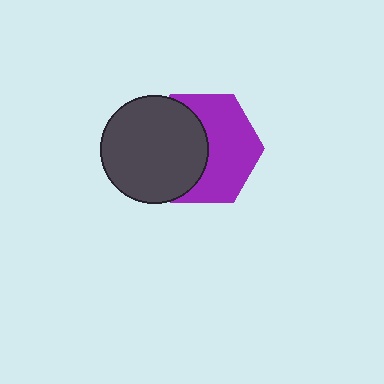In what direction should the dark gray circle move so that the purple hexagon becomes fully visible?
The dark gray circle should move left. That is the shortest direction to clear the overlap and leave the purple hexagon fully visible.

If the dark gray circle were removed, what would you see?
You would see the complete purple hexagon.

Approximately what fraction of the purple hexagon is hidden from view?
Roughly 45% of the purple hexagon is hidden behind the dark gray circle.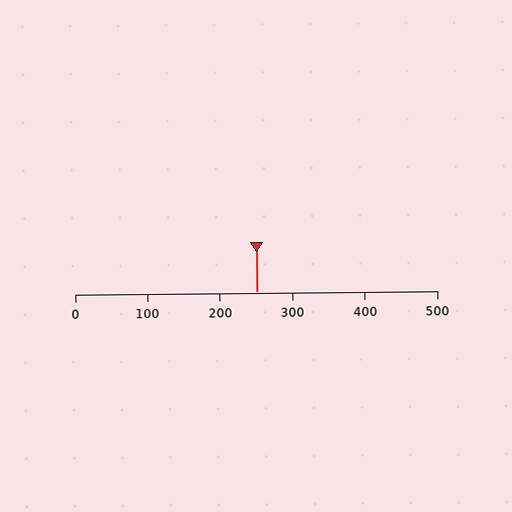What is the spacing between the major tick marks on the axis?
The major ticks are spaced 100 apart.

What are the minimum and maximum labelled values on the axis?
The axis runs from 0 to 500.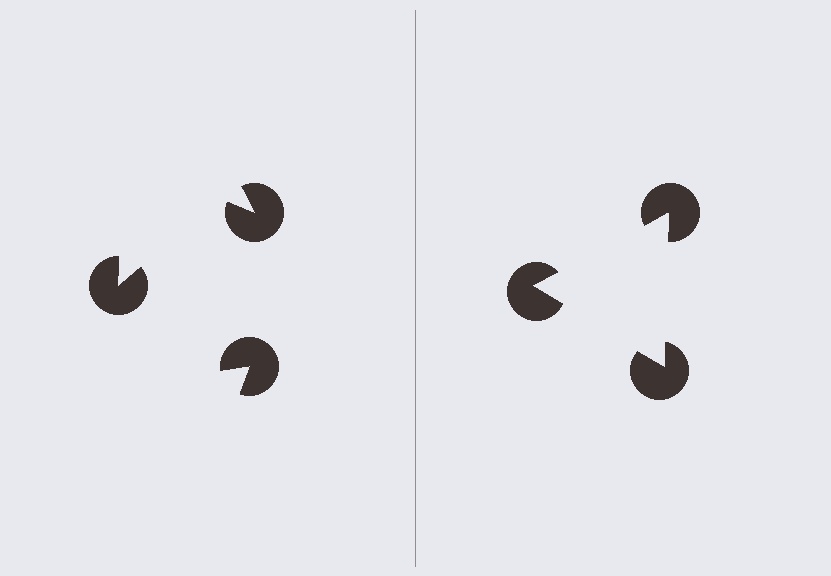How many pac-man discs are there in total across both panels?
6 — 3 on each side.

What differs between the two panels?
The pac-man discs are positioned identically on both sides; only the wedge orientations differ. On the right they align to a triangle; on the left they are misaligned.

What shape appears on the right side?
An illusory triangle.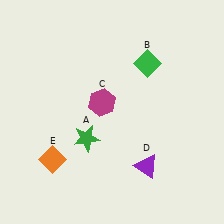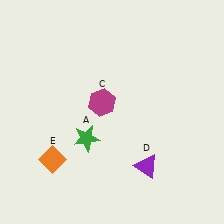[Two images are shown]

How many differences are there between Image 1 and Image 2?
There is 1 difference between the two images.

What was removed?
The green diamond (B) was removed in Image 2.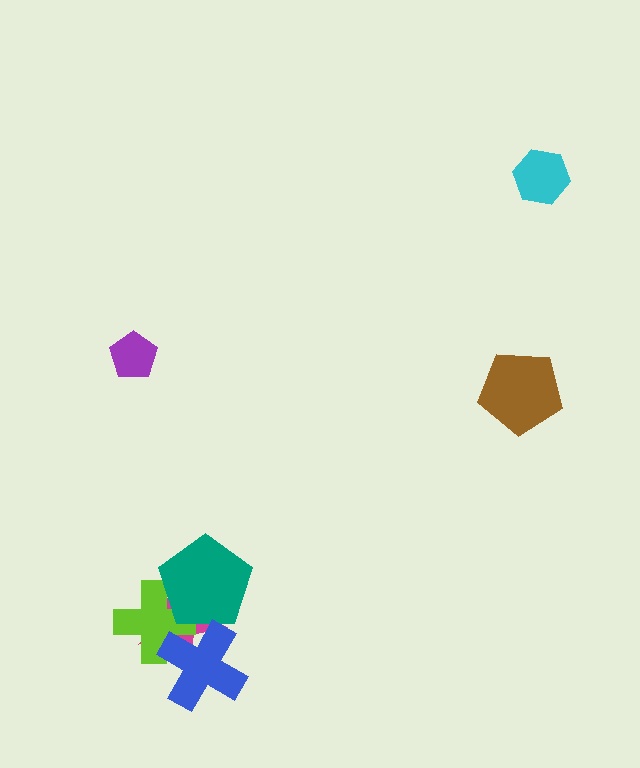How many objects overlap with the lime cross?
3 objects overlap with the lime cross.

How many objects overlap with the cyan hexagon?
0 objects overlap with the cyan hexagon.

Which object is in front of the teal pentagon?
The blue cross is in front of the teal pentagon.